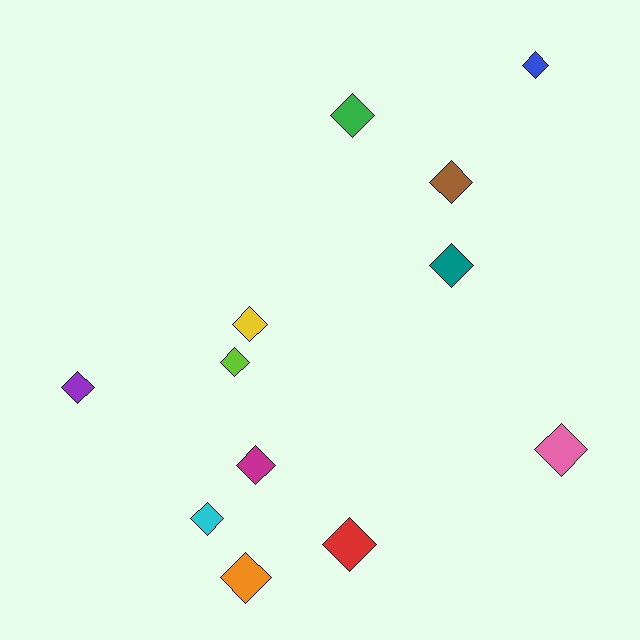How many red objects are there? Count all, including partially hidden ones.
There is 1 red object.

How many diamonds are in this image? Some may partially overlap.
There are 12 diamonds.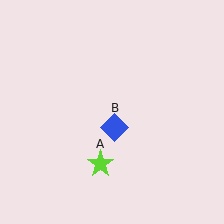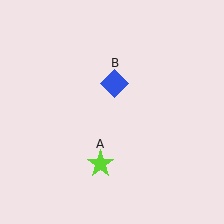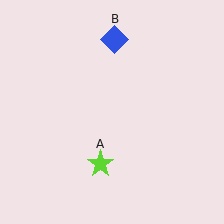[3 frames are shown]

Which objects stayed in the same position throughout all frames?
Lime star (object A) remained stationary.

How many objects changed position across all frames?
1 object changed position: blue diamond (object B).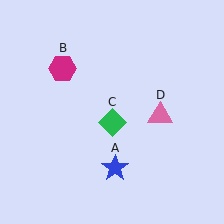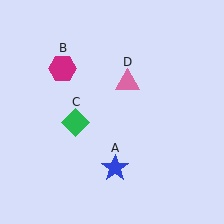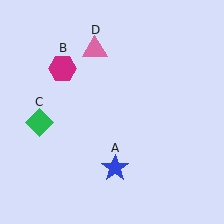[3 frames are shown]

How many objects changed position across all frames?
2 objects changed position: green diamond (object C), pink triangle (object D).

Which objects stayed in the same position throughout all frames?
Blue star (object A) and magenta hexagon (object B) remained stationary.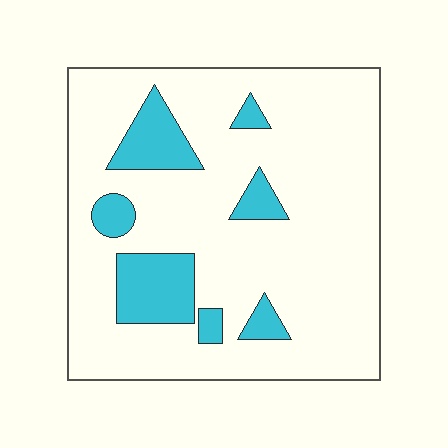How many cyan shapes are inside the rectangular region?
7.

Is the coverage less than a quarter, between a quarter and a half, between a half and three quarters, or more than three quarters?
Less than a quarter.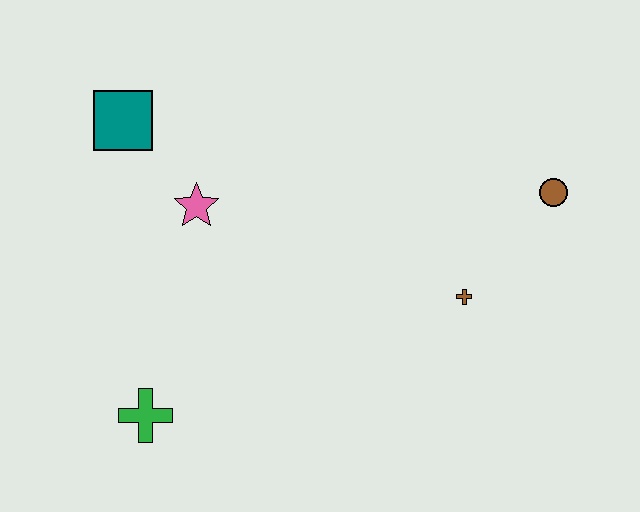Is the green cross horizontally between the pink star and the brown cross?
No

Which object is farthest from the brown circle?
The green cross is farthest from the brown circle.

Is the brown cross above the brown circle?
No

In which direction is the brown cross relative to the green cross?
The brown cross is to the right of the green cross.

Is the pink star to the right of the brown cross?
No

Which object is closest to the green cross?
The pink star is closest to the green cross.